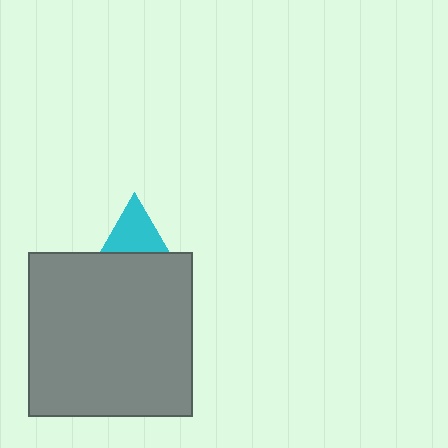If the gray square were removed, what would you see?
You would see the complete cyan triangle.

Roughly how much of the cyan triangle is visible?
A small part of it is visible (roughly 36%).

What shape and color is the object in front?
The object in front is a gray square.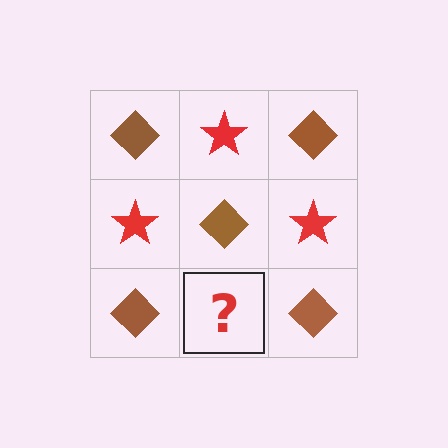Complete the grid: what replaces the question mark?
The question mark should be replaced with a red star.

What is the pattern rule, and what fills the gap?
The rule is that it alternates brown diamond and red star in a checkerboard pattern. The gap should be filled with a red star.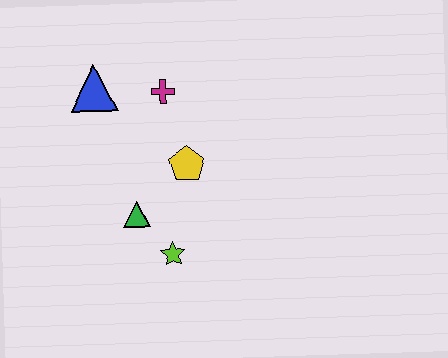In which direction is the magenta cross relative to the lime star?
The magenta cross is above the lime star.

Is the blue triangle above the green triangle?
Yes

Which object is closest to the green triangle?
The lime star is closest to the green triangle.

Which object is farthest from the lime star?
The blue triangle is farthest from the lime star.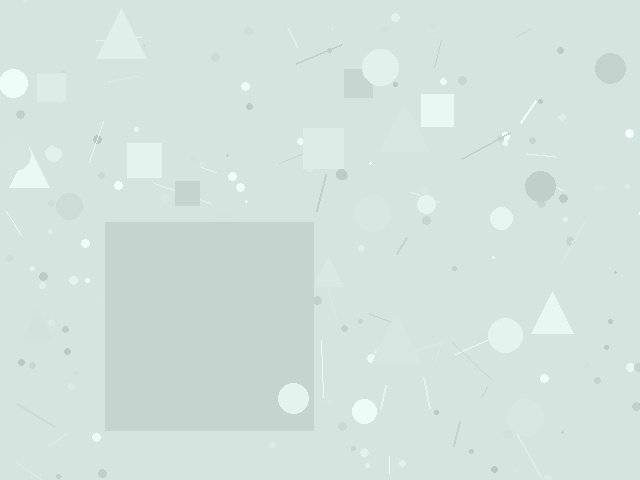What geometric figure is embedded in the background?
A square is embedded in the background.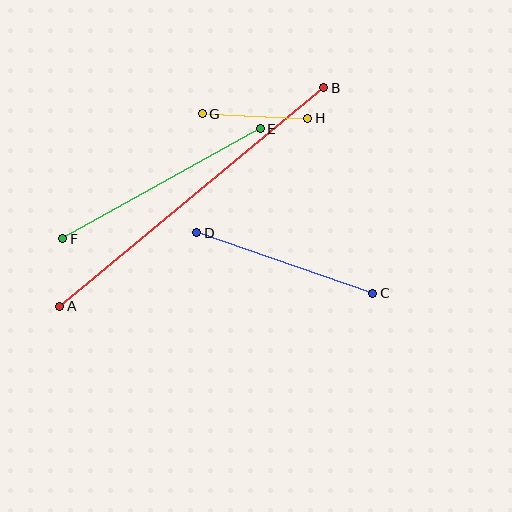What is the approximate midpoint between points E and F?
The midpoint is at approximately (161, 184) pixels.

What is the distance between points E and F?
The distance is approximately 227 pixels.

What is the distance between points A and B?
The distance is approximately 343 pixels.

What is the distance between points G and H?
The distance is approximately 105 pixels.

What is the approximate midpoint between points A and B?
The midpoint is at approximately (192, 197) pixels.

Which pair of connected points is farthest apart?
Points A and B are farthest apart.